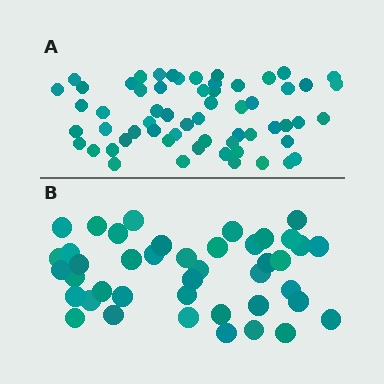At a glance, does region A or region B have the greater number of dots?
Region A (the top region) has more dots.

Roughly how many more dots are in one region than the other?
Region A has approximately 20 more dots than region B.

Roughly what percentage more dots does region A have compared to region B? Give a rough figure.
About 45% more.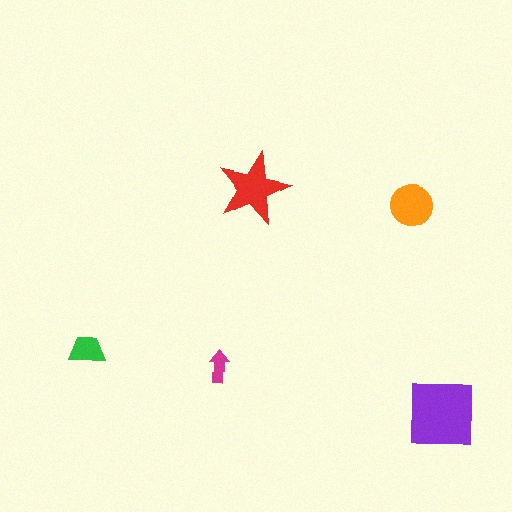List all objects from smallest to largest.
The magenta arrow, the green trapezoid, the orange circle, the red star, the purple square.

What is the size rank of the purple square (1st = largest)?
1st.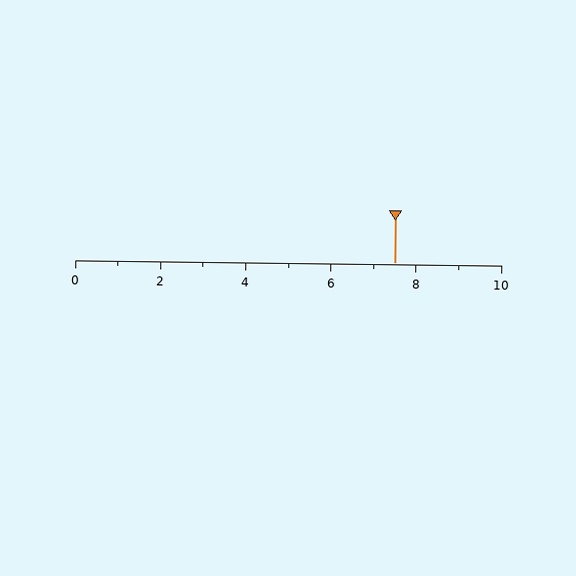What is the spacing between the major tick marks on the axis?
The major ticks are spaced 2 apart.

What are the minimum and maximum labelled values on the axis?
The axis runs from 0 to 10.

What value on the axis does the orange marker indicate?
The marker indicates approximately 7.5.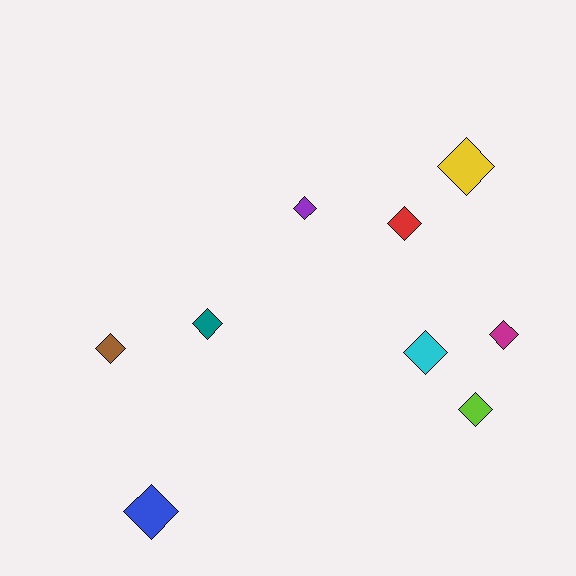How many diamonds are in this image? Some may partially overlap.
There are 9 diamonds.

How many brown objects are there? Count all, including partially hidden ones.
There is 1 brown object.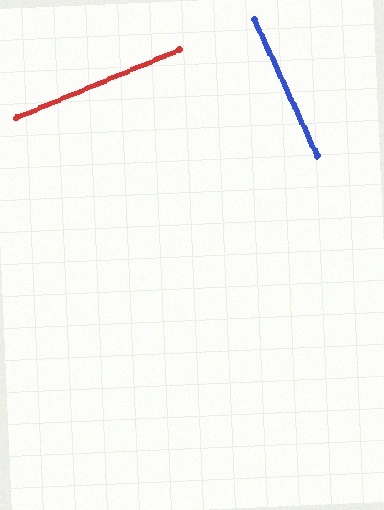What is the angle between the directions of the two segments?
Approximately 88 degrees.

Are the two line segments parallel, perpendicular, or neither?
Perpendicular — they meet at approximately 88°.